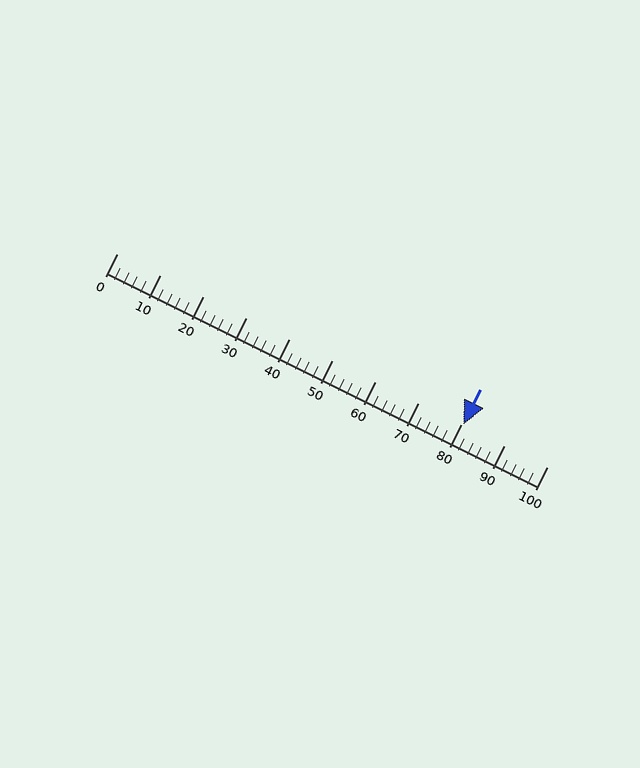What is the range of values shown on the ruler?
The ruler shows values from 0 to 100.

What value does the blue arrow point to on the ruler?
The blue arrow points to approximately 81.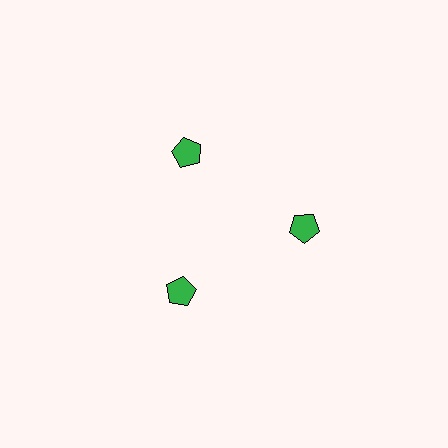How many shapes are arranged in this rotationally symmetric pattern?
There are 3 shapes, arranged in 3 groups of 1.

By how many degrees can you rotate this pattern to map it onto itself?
The pattern maps onto itself every 120 degrees of rotation.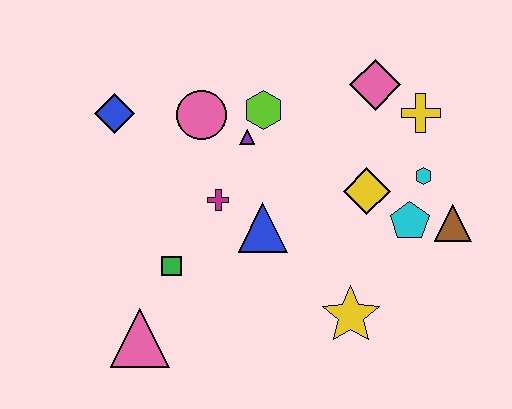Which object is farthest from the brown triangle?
The blue diamond is farthest from the brown triangle.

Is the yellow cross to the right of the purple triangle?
Yes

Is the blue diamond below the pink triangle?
No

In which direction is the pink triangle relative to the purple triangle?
The pink triangle is below the purple triangle.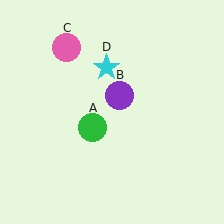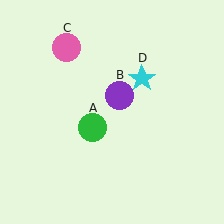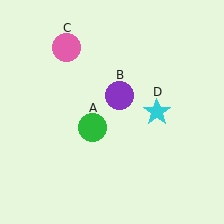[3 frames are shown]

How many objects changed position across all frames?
1 object changed position: cyan star (object D).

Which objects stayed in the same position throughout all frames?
Green circle (object A) and purple circle (object B) and pink circle (object C) remained stationary.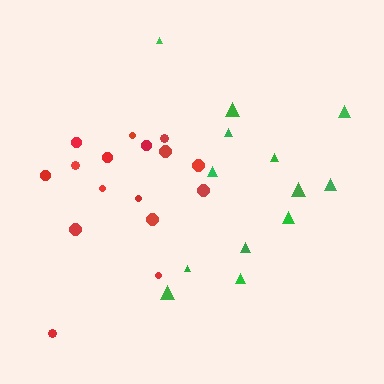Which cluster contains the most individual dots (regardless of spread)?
Red (16).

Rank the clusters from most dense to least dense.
red, green.